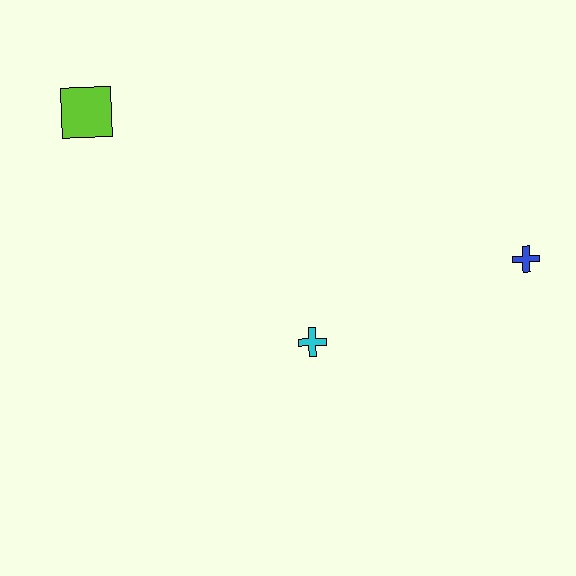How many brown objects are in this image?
There are no brown objects.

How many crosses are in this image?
There are 2 crosses.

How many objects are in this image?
There are 3 objects.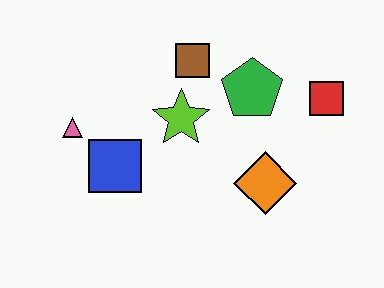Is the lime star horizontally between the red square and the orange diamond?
No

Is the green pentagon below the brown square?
Yes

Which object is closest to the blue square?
The pink triangle is closest to the blue square.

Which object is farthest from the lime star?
The red square is farthest from the lime star.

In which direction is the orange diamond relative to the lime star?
The orange diamond is to the right of the lime star.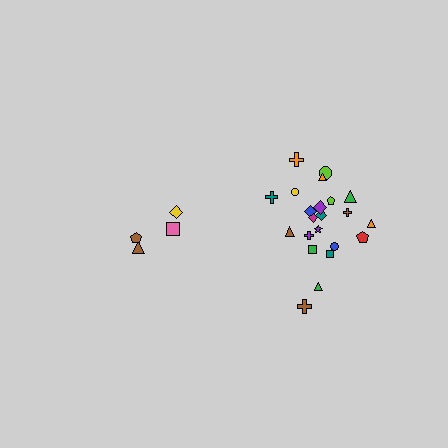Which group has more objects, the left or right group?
The right group.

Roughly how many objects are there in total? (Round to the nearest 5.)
Roughly 25 objects in total.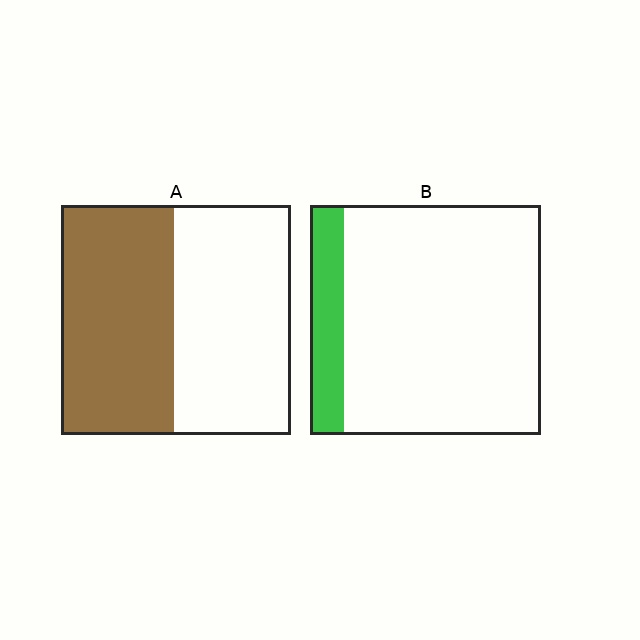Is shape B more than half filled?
No.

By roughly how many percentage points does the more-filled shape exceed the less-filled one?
By roughly 35 percentage points (A over B).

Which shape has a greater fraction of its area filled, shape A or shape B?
Shape A.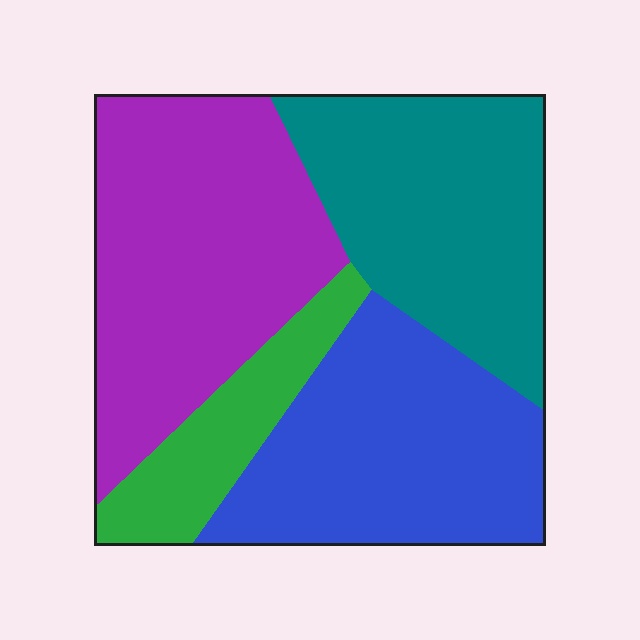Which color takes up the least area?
Green, at roughly 10%.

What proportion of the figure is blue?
Blue covers roughly 30% of the figure.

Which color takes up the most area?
Purple, at roughly 35%.